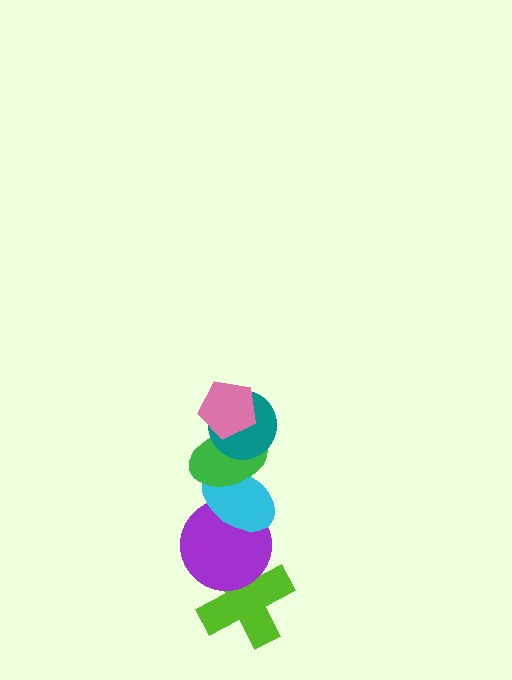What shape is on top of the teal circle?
The pink pentagon is on top of the teal circle.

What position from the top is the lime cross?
The lime cross is 6th from the top.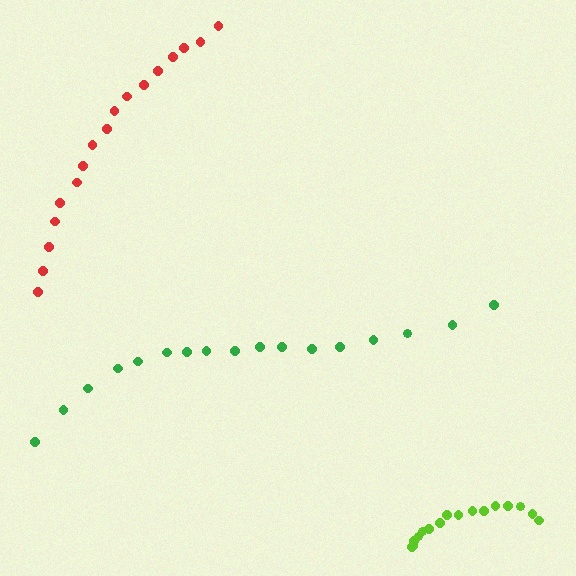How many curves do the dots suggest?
There are 3 distinct paths.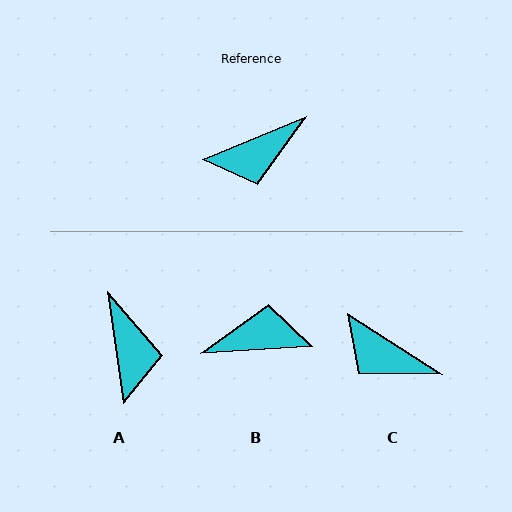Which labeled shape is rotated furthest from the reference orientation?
B, about 161 degrees away.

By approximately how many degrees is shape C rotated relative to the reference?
Approximately 55 degrees clockwise.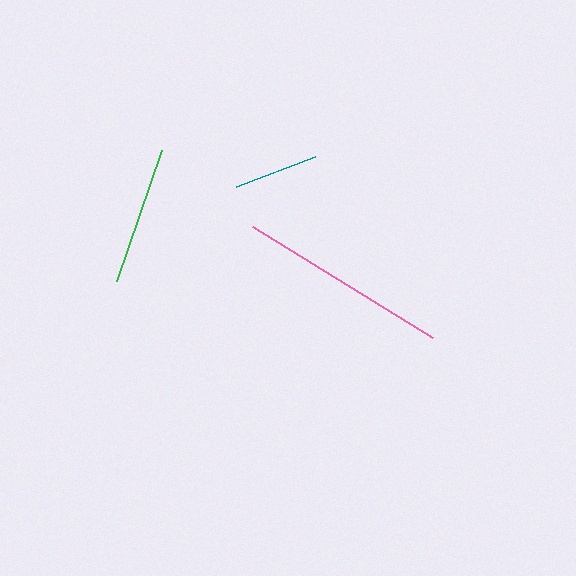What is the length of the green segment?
The green segment is approximately 139 pixels long.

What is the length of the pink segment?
The pink segment is approximately 211 pixels long.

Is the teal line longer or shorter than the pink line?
The pink line is longer than the teal line.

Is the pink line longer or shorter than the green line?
The pink line is longer than the green line.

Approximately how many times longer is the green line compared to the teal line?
The green line is approximately 1.6 times the length of the teal line.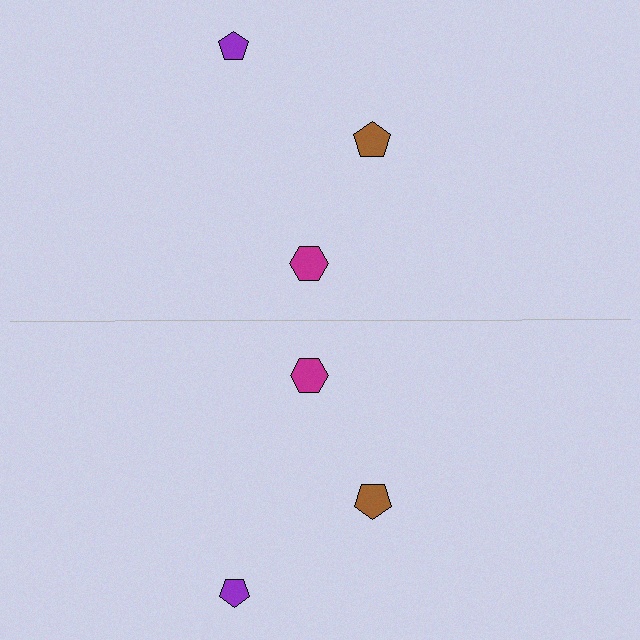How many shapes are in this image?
There are 6 shapes in this image.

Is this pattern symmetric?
Yes, this pattern has bilateral (reflection) symmetry.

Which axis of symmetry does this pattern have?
The pattern has a horizontal axis of symmetry running through the center of the image.